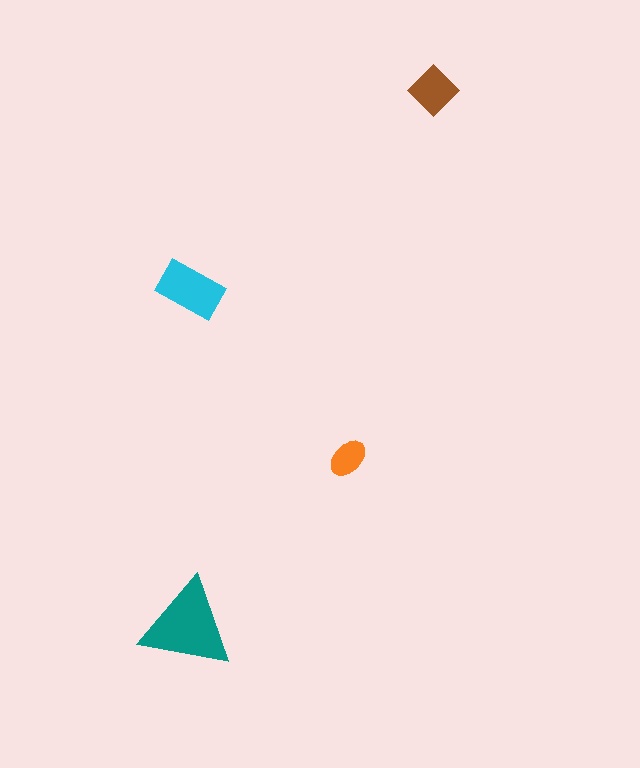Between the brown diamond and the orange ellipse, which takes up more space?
The brown diamond.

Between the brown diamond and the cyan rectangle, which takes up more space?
The cyan rectangle.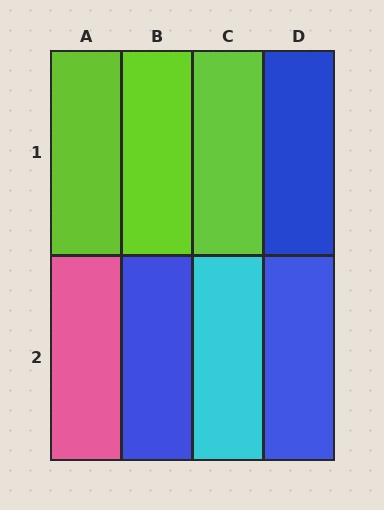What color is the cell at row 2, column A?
Pink.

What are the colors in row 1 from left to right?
Lime, lime, lime, blue.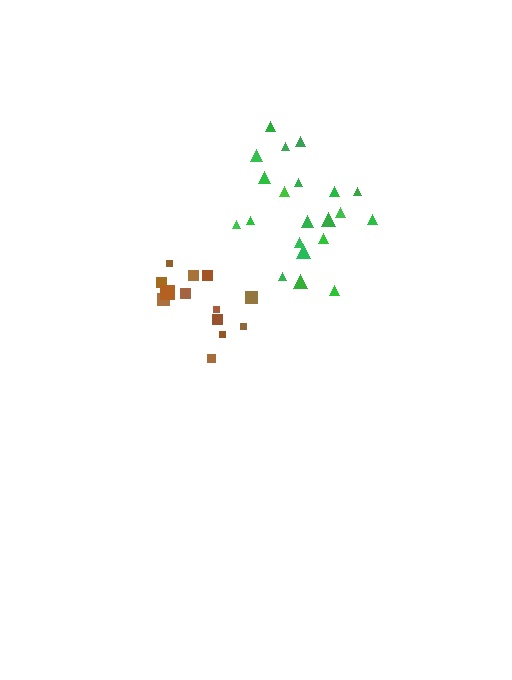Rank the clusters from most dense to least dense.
green, brown.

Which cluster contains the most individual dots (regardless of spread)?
Green (21).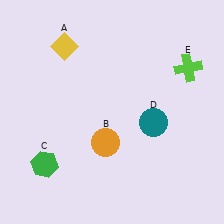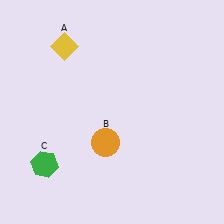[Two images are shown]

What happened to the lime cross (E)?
The lime cross (E) was removed in Image 2. It was in the top-right area of Image 1.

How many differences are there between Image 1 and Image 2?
There are 2 differences between the two images.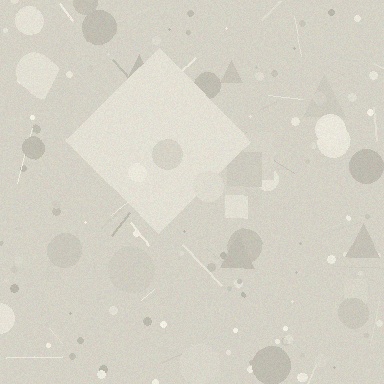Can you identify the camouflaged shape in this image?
The camouflaged shape is a diamond.